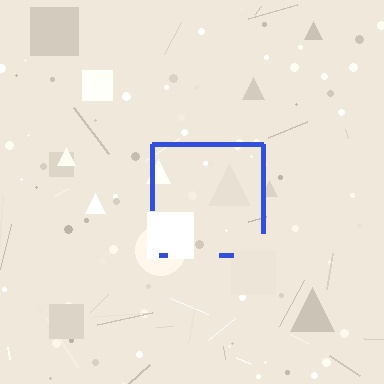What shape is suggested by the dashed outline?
The dashed outline suggests a square.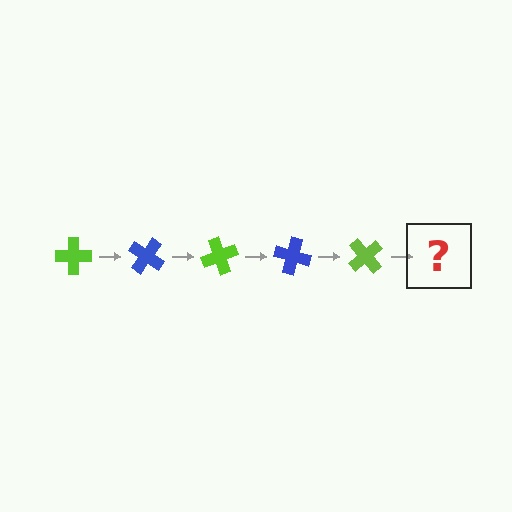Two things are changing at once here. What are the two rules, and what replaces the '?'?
The two rules are that it rotates 35 degrees each step and the color cycles through lime and blue. The '?' should be a blue cross, rotated 175 degrees from the start.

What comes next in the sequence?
The next element should be a blue cross, rotated 175 degrees from the start.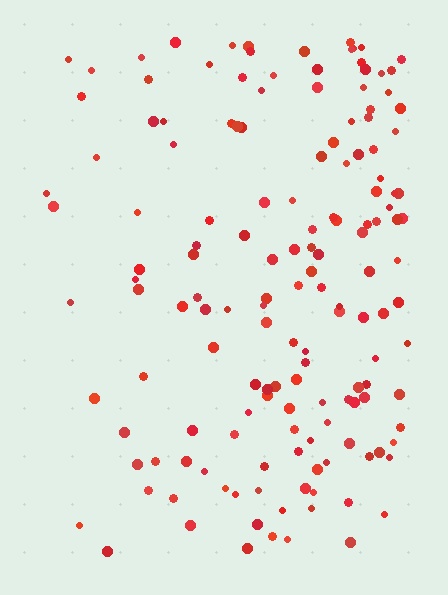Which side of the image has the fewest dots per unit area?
The left.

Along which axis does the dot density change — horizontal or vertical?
Horizontal.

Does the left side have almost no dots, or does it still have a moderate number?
Still a moderate number, just noticeably fewer than the right.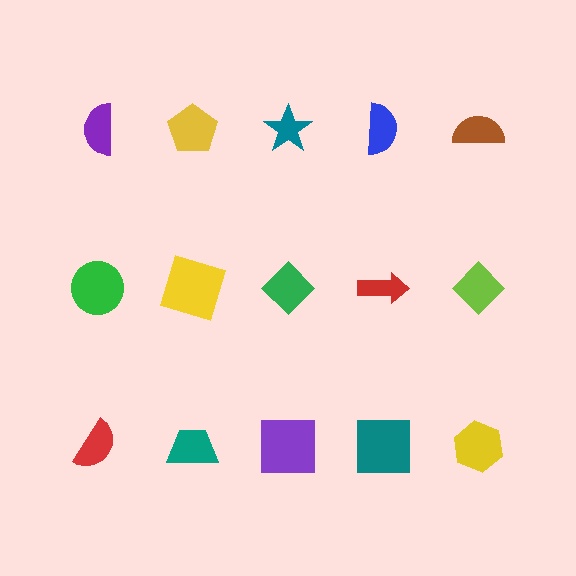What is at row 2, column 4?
A red arrow.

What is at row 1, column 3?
A teal star.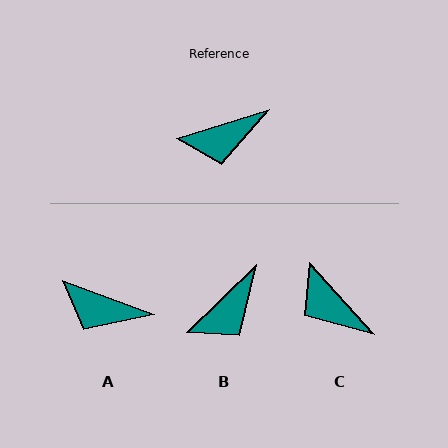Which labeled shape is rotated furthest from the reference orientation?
C, about 65 degrees away.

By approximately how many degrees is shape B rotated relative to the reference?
Approximately 27 degrees counter-clockwise.